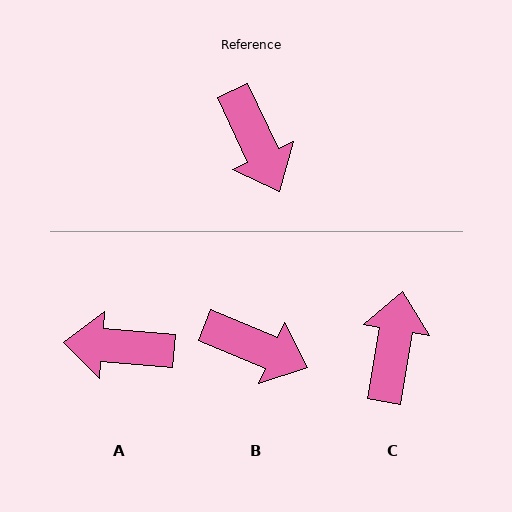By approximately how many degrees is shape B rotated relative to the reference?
Approximately 43 degrees counter-clockwise.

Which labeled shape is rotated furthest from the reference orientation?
C, about 146 degrees away.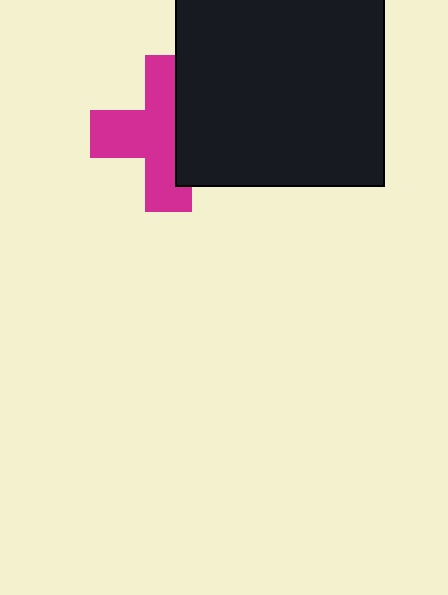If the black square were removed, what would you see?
You would see the complete magenta cross.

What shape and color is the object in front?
The object in front is a black square.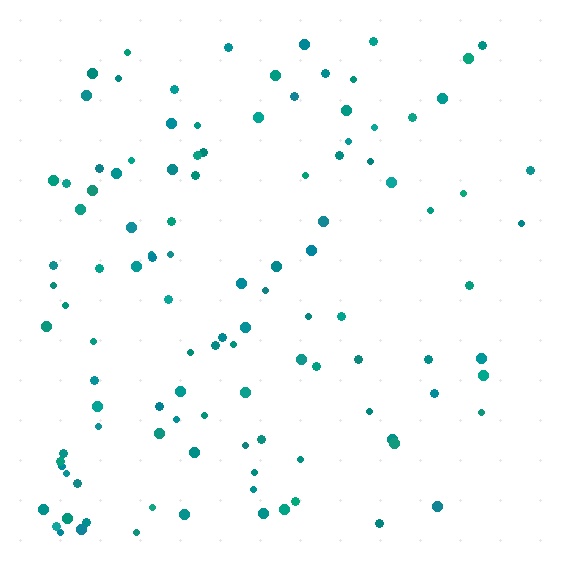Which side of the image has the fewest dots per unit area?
The right.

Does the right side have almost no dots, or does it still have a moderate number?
Still a moderate number, just noticeably fewer than the left.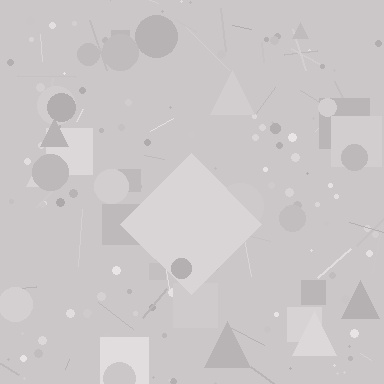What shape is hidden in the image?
A diamond is hidden in the image.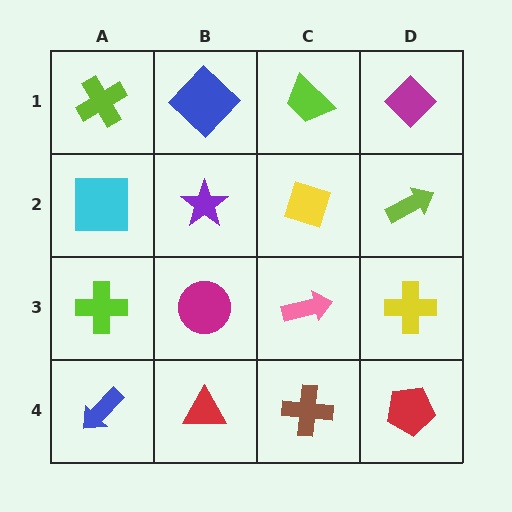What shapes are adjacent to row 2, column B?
A blue diamond (row 1, column B), a magenta circle (row 3, column B), a cyan square (row 2, column A), a yellow diamond (row 2, column C).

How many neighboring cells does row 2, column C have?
4.